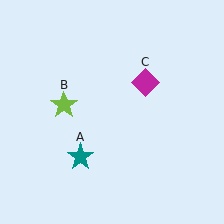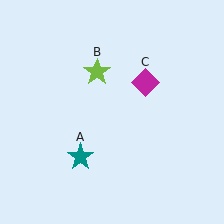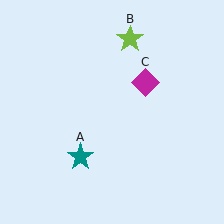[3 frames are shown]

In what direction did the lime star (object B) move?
The lime star (object B) moved up and to the right.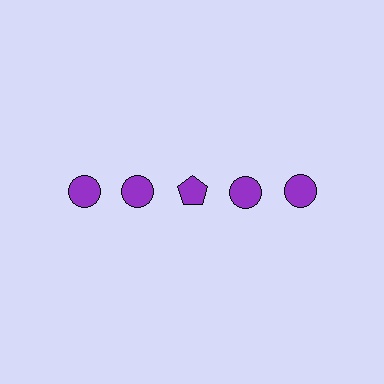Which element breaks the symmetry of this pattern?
The purple pentagon in the top row, center column breaks the symmetry. All other shapes are purple circles.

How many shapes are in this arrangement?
There are 5 shapes arranged in a grid pattern.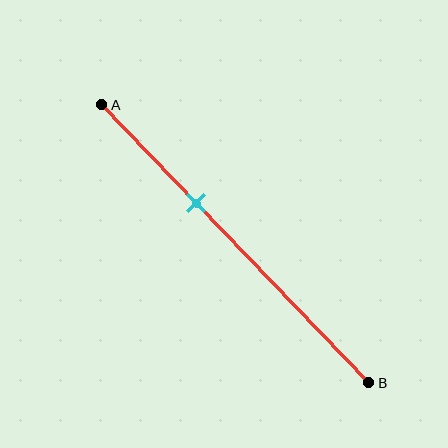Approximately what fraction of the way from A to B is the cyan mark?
The cyan mark is approximately 35% of the way from A to B.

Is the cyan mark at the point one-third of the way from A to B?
Yes, the mark is approximately at the one-third point.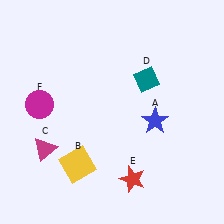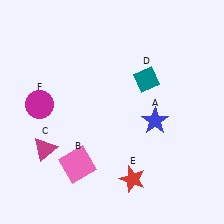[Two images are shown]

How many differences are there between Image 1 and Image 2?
There is 1 difference between the two images.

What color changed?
The square (B) changed from yellow in Image 1 to pink in Image 2.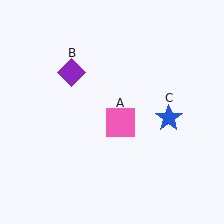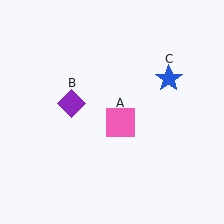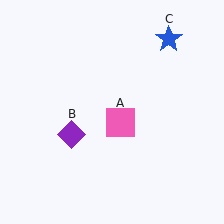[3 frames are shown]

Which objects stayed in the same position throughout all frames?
Pink square (object A) remained stationary.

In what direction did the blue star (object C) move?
The blue star (object C) moved up.